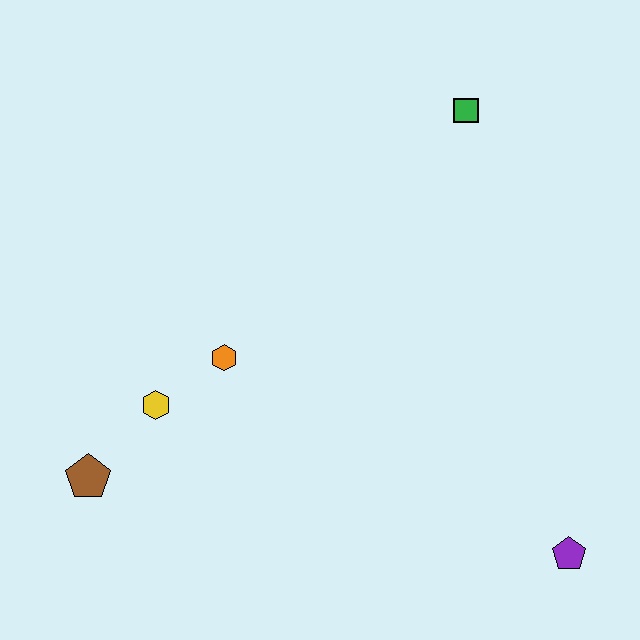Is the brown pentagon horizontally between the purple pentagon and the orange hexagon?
No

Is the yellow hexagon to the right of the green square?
No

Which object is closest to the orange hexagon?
The yellow hexagon is closest to the orange hexagon.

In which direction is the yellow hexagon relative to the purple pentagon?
The yellow hexagon is to the left of the purple pentagon.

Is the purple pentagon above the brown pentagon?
No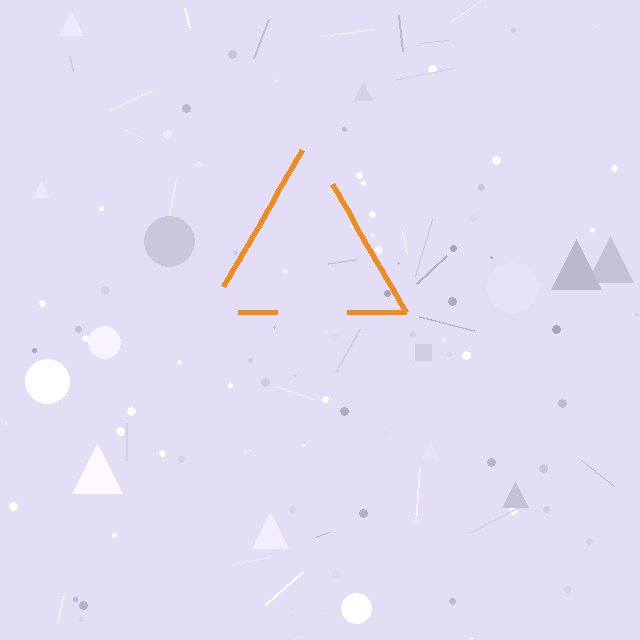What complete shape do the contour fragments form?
The contour fragments form a triangle.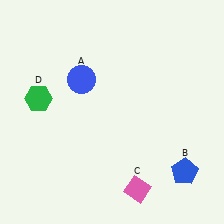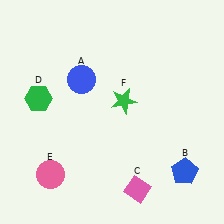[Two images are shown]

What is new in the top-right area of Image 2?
A green star (F) was added in the top-right area of Image 2.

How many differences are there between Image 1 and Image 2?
There are 2 differences between the two images.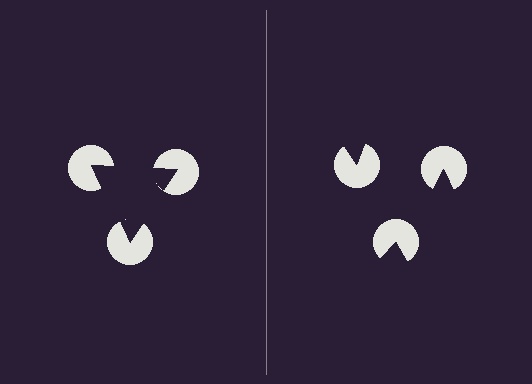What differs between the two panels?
The pac-man discs are positioned identically on both sides; only the wedge orientations differ. On the left they align to a triangle; on the right they are misaligned.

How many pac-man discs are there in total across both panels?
6 — 3 on each side.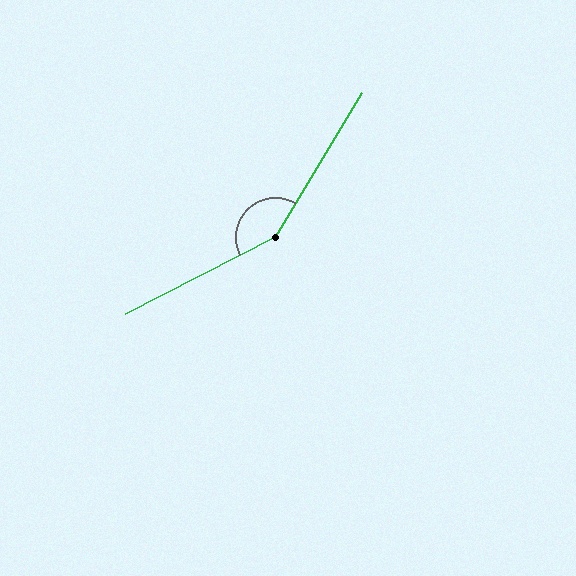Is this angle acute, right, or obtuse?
It is obtuse.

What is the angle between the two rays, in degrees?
Approximately 148 degrees.